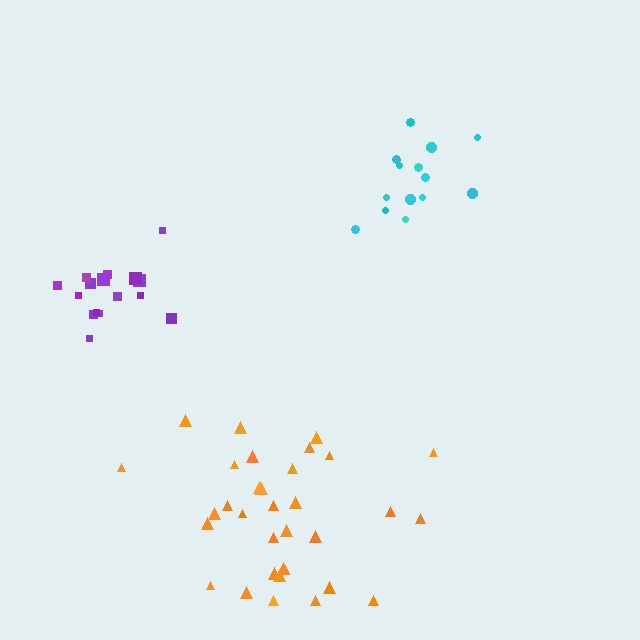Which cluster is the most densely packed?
Purple.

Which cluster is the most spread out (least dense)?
Orange.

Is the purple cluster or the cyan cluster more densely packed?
Purple.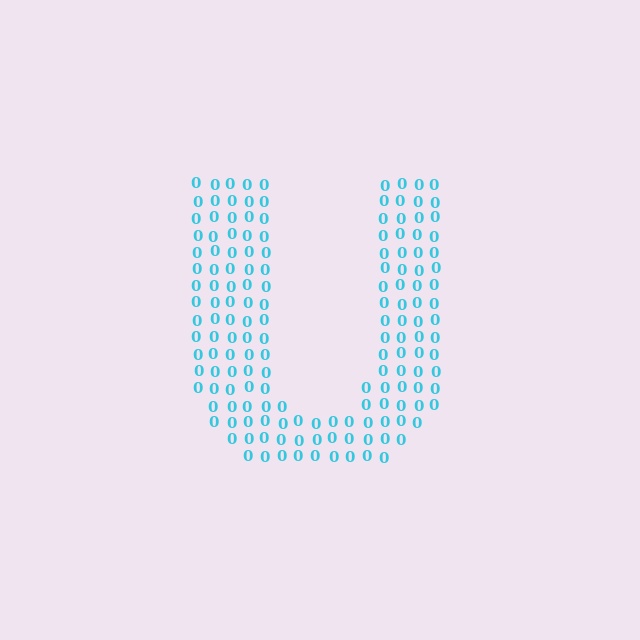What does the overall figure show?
The overall figure shows the letter U.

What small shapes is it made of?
It is made of small digit 0's.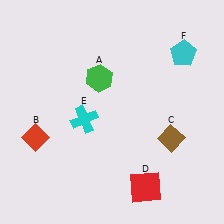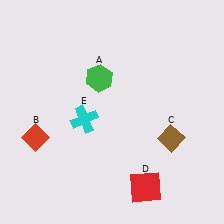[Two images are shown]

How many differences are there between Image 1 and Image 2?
There is 1 difference between the two images.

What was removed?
The cyan pentagon (F) was removed in Image 2.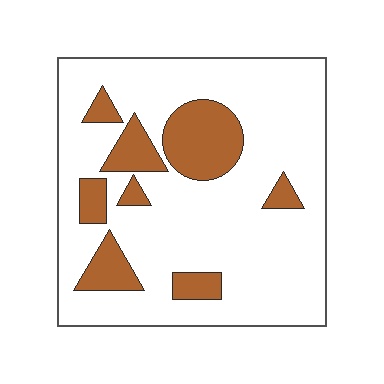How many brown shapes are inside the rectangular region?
8.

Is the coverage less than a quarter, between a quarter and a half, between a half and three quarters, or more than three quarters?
Less than a quarter.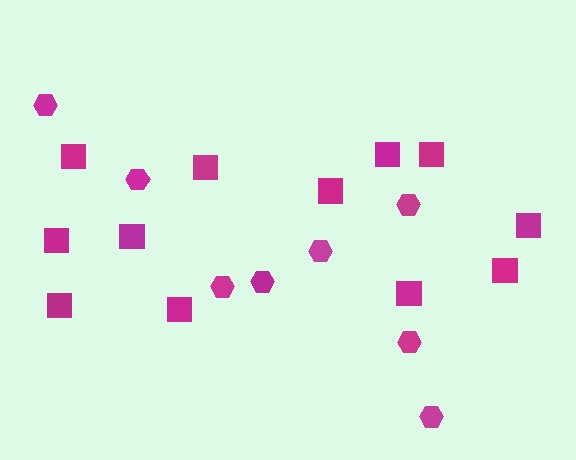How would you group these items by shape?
There are 2 groups: one group of hexagons (8) and one group of squares (12).